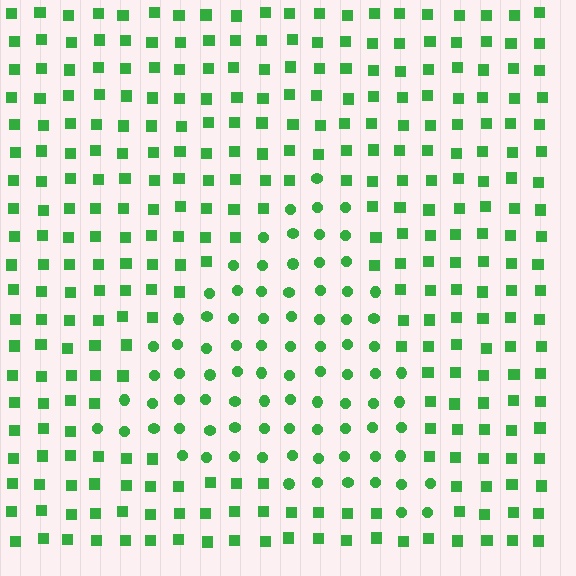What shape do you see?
I see a triangle.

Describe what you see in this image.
The image is filled with small green elements arranged in a uniform grid. A triangle-shaped region contains circles, while the surrounding area contains squares. The boundary is defined purely by the change in element shape.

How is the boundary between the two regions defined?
The boundary is defined by a change in element shape: circles inside vs. squares outside. All elements share the same color and spacing.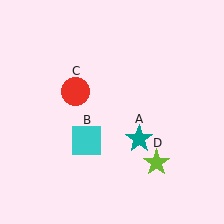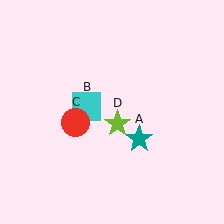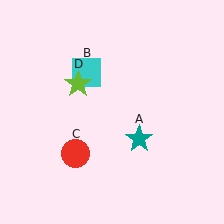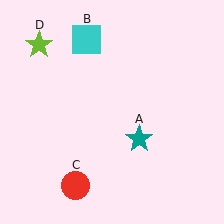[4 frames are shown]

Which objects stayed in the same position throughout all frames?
Teal star (object A) remained stationary.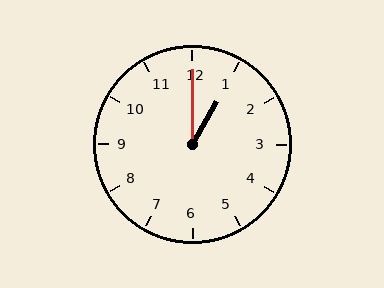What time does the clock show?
1:00.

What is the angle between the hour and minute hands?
Approximately 30 degrees.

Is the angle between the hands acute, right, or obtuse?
It is acute.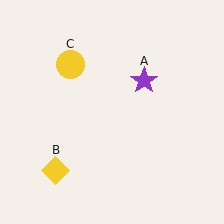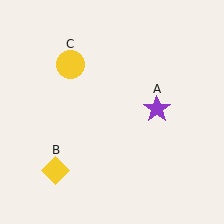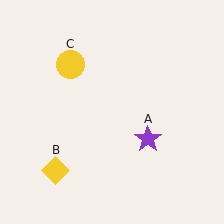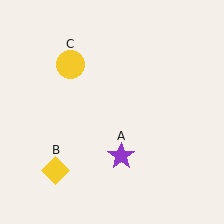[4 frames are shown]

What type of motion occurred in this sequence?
The purple star (object A) rotated clockwise around the center of the scene.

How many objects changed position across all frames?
1 object changed position: purple star (object A).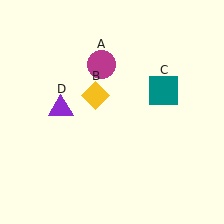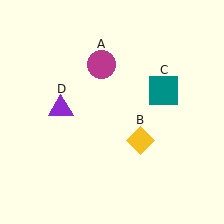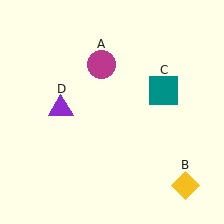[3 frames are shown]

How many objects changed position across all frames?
1 object changed position: yellow diamond (object B).